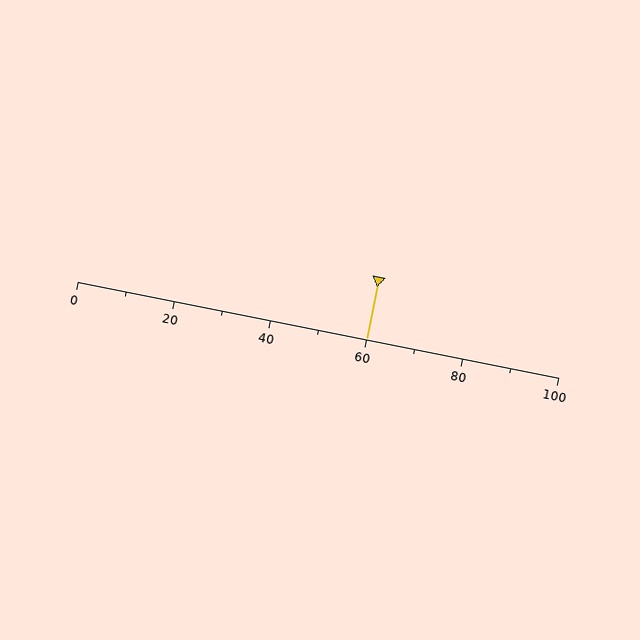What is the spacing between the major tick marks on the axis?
The major ticks are spaced 20 apart.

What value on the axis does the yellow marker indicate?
The marker indicates approximately 60.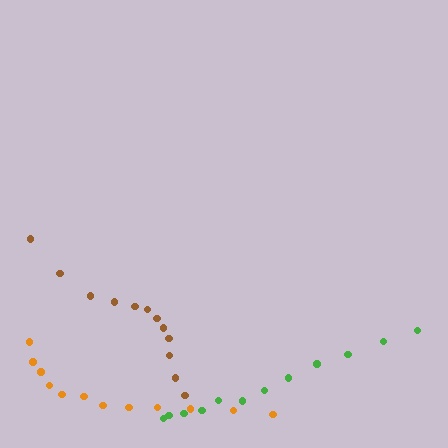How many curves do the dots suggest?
There are 3 distinct paths.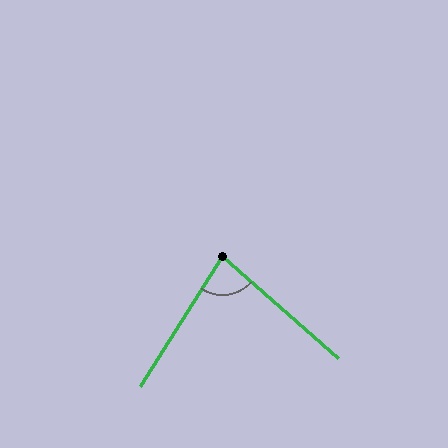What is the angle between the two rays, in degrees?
Approximately 81 degrees.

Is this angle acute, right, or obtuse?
It is acute.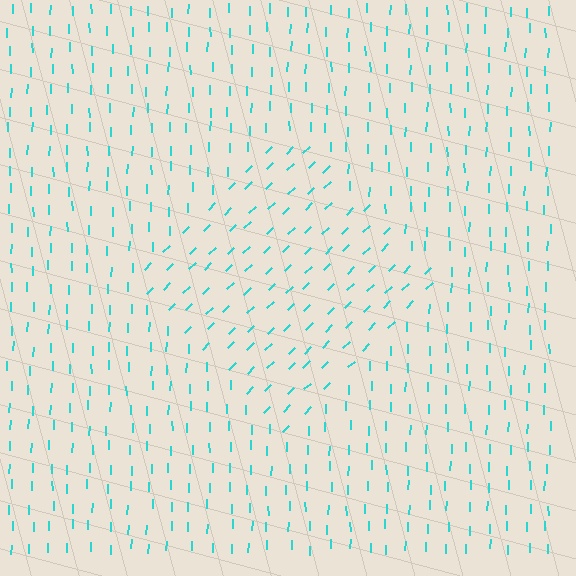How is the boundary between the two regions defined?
The boundary is defined purely by a change in line orientation (approximately 45 degrees difference). All lines are the same color and thickness.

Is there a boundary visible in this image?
Yes, there is a texture boundary formed by a change in line orientation.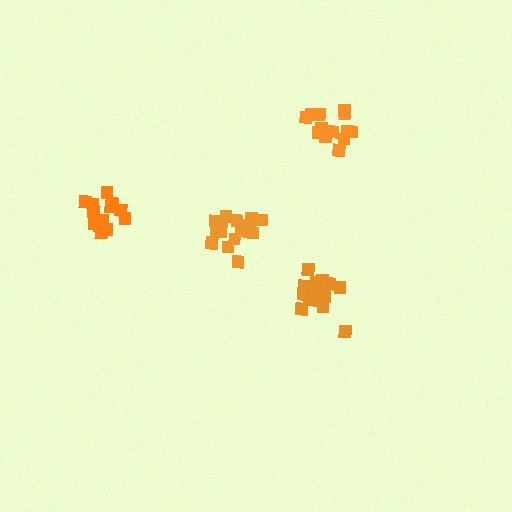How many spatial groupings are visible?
There are 4 spatial groupings.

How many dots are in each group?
Group 1: 17 dots, Group 2: 18 dots, Group 3: 15 dots, Group 4: 15 dots (65 total).